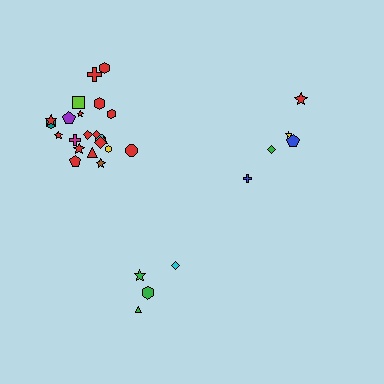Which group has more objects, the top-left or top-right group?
The top-left group.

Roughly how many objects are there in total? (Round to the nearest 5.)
Roughly 30 objects in total.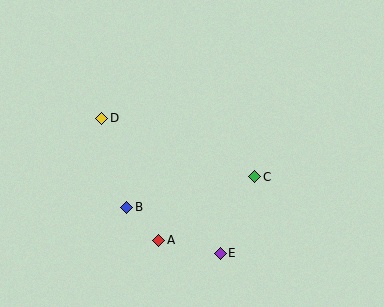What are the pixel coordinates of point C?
Point C is at (255, 177).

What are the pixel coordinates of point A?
Point A is at (159, 240).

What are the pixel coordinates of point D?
Point D is at (102, 118).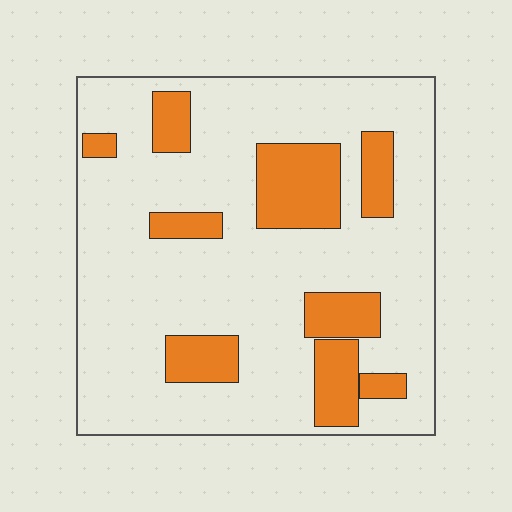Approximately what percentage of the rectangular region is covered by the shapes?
Approximately 20%.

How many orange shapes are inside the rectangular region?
9.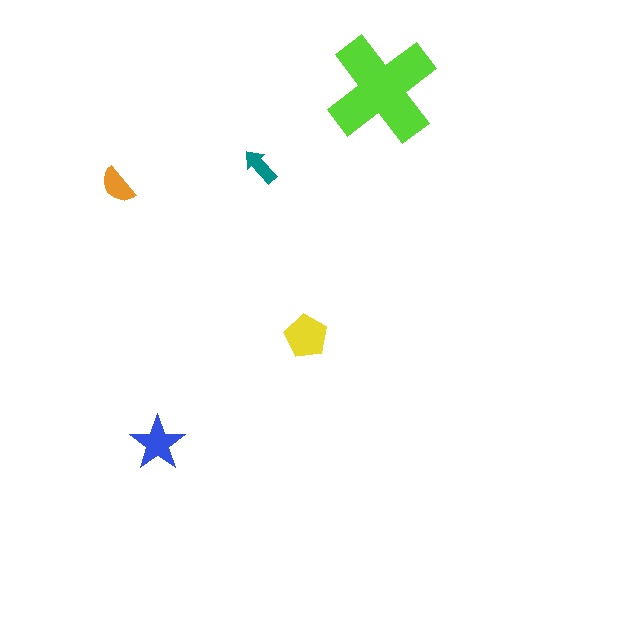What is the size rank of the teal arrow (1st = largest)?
5th.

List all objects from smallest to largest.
The teal arrow, the orange semicircle, the blue star, the yellow pentagon, the lime cross.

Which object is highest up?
The lime cross is topmost.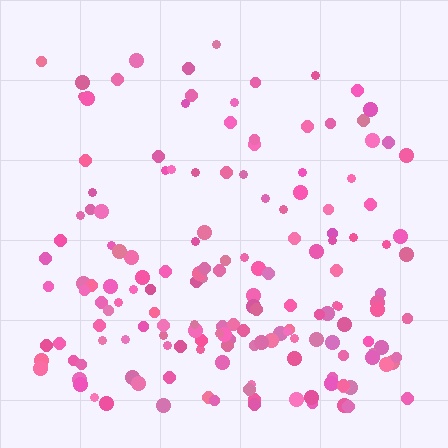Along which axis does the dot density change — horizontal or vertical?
Vertical.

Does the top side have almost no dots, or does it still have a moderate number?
Still a moderate number, just noticeably fewer than the bottom.